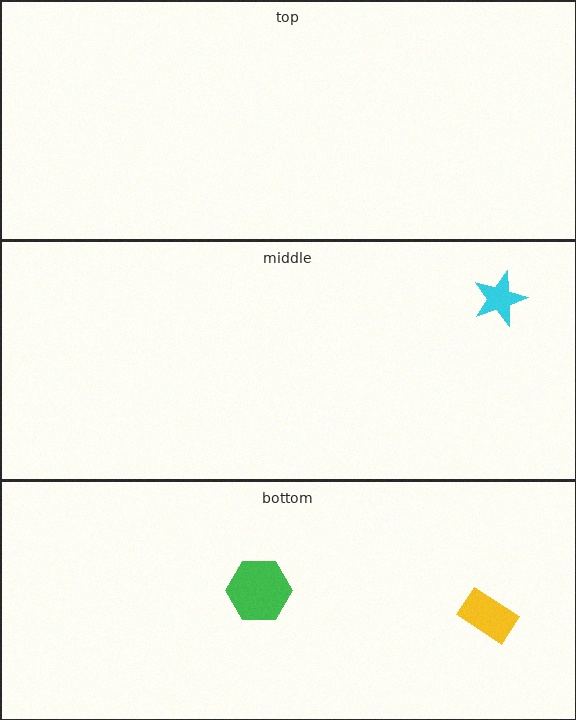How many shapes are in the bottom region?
2.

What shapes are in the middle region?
The cyan star.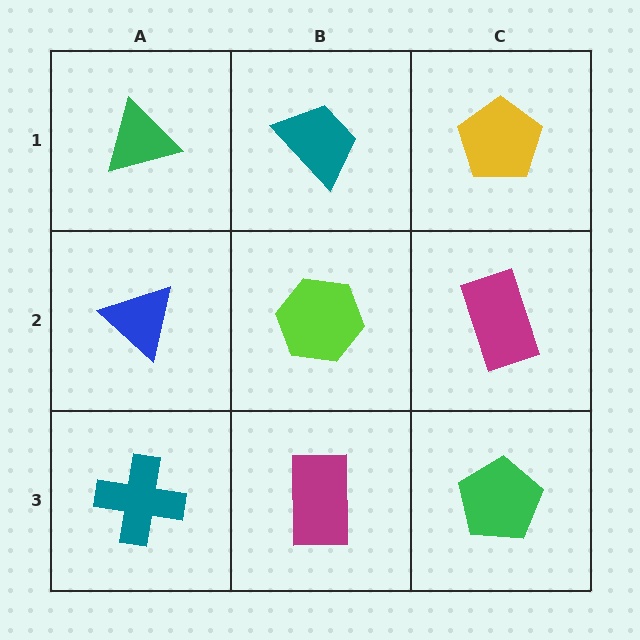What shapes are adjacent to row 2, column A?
A green triangle (row 1, column A), a teal cross (row 3, column A), a lime hexagon (row 2, column B).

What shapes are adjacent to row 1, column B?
A lime hexagon (row 2, column B), a green triangle (row 1, column A), a yellow pentagon (row 1, column C).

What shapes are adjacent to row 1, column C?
A magenta rectangle (row 2, column C), a teal trapezoid (row 1, column B).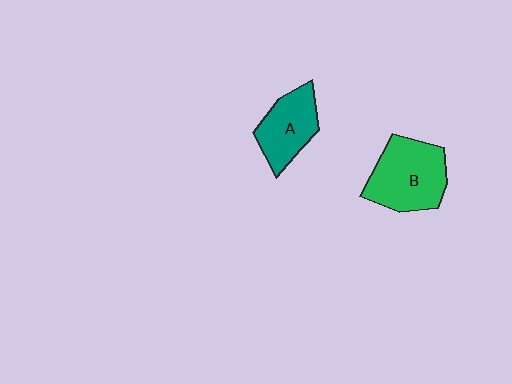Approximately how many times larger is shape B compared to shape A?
Approximately 1.4 times.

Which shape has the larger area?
Shape B (green).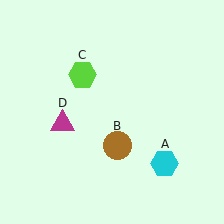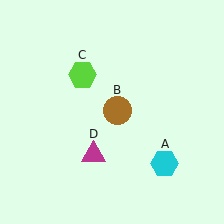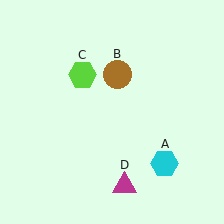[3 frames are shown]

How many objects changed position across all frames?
2 objects changed position: brown circle (object B), magenta triangle (object D).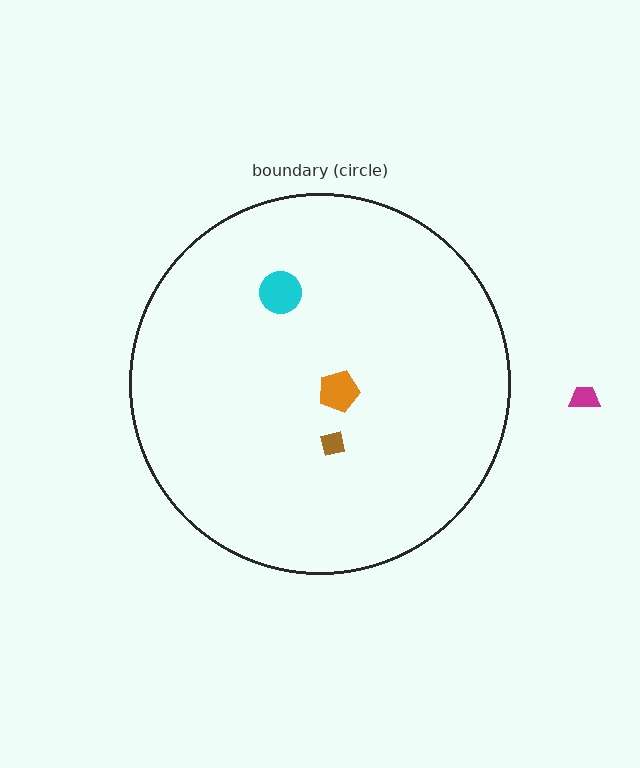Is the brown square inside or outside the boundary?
Inside.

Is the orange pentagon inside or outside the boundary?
Inside.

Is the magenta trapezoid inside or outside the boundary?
Outside.